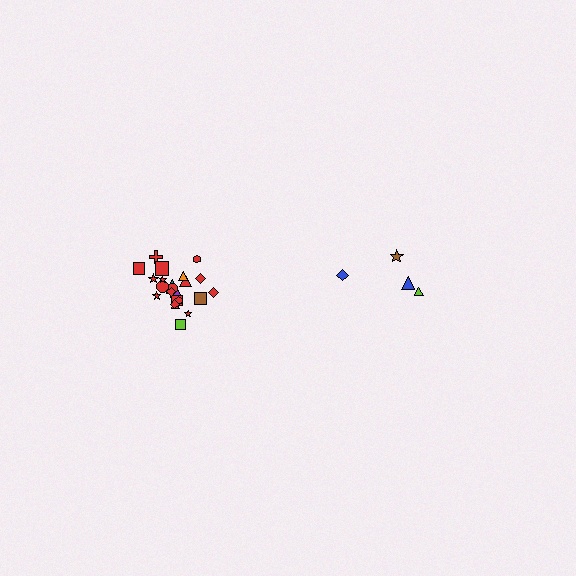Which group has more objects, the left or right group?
The left group.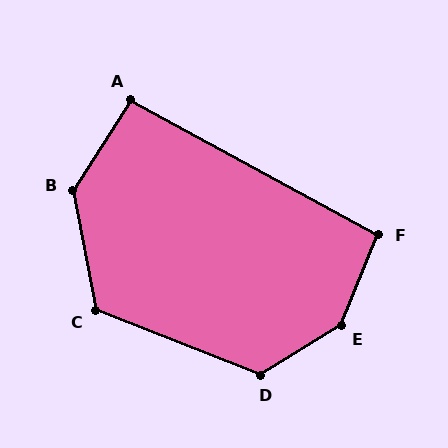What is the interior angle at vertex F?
Approximately 96 degrees (obtuse).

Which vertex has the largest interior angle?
E, at approximately 144 degrees.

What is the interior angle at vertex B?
Approximately 136 degrees (obtuse).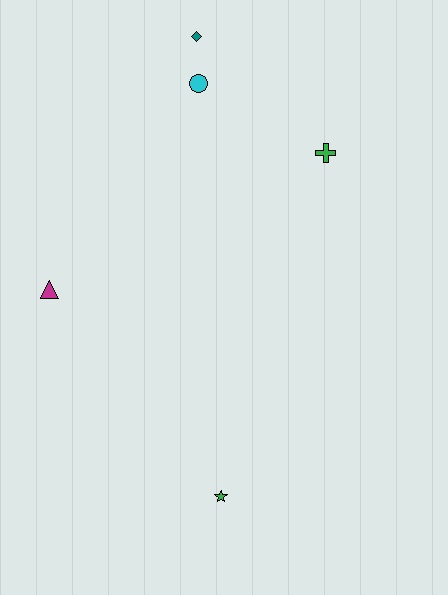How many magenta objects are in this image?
There is 1 magenta object.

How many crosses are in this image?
There is 1 cross.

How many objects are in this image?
There are 5 objects.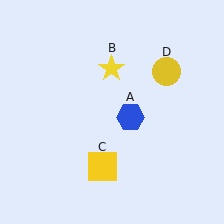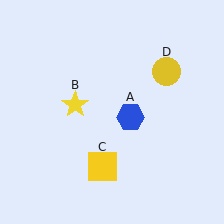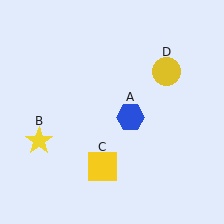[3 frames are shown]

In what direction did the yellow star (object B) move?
The yellow star (object B) moved down and to the left.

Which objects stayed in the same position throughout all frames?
Blue hexagon (object A) and yellow square (object C) and yellow circle (object D) remained stationary.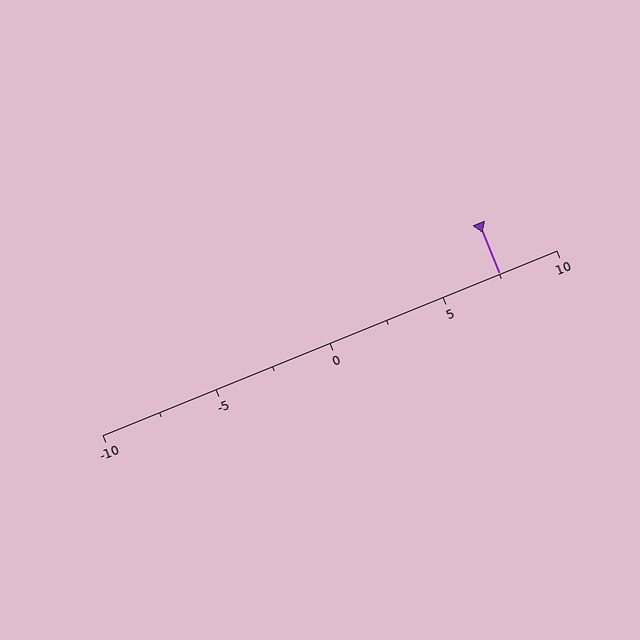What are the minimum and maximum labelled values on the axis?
The axis runs from -10 to 10.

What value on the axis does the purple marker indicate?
The marker indicates approximately 7.5.